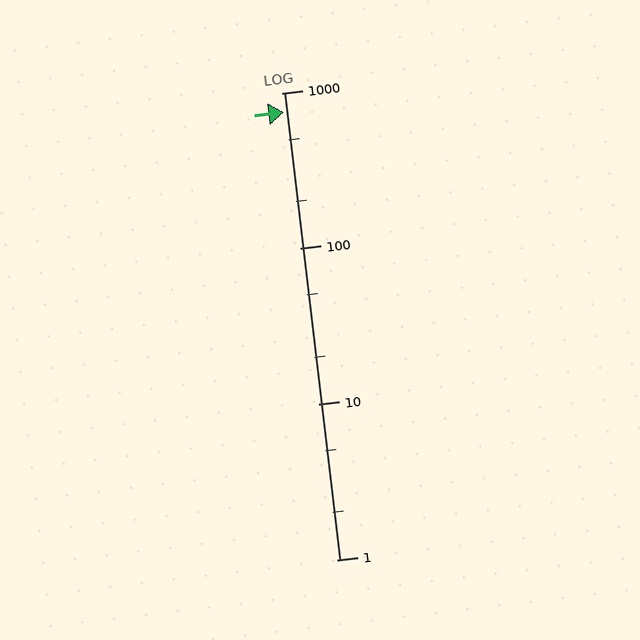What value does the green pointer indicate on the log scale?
The pointer indicates approximately 750.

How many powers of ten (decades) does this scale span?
The scale spans 3 decades, from 1 to 1000.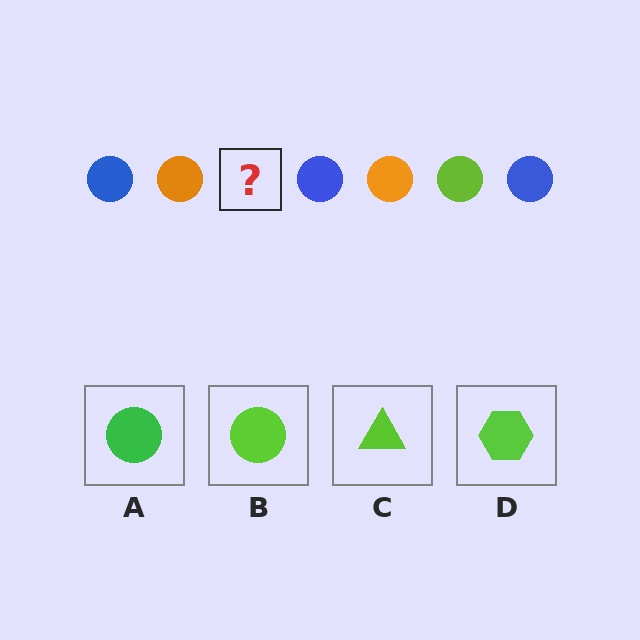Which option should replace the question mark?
Option B.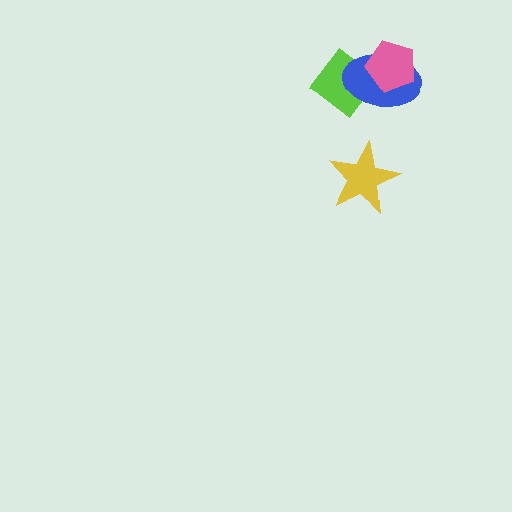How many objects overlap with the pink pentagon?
2 objects overlap with the pink pentagon.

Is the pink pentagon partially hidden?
No, no other shape covers it.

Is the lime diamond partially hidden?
Yes, it is partially covered by another shape.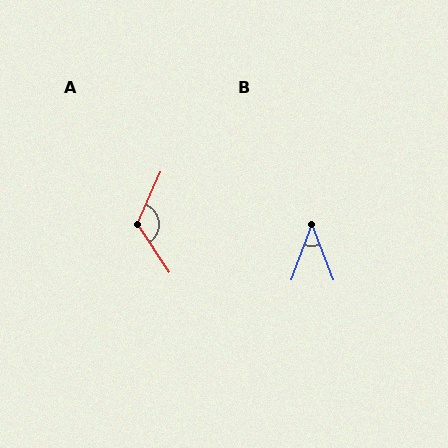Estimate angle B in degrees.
Approximately 42 degrees.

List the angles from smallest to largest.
B (42°), A (122°).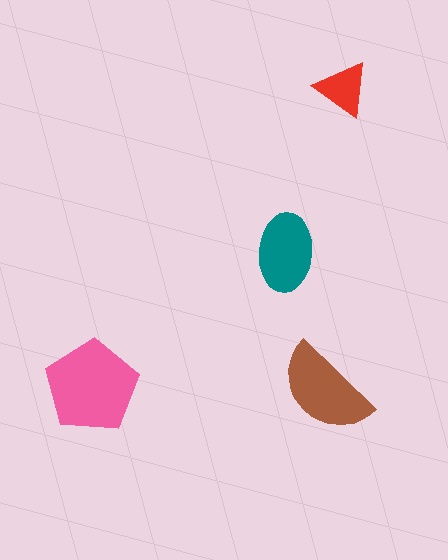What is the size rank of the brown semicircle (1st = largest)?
2nd.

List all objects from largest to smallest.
The pink pentagon, the brown semicircle, the teal ellipse, the red triangle.